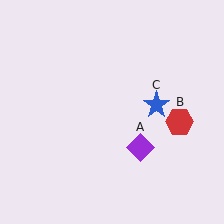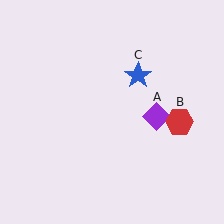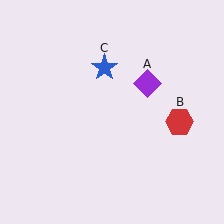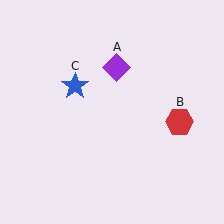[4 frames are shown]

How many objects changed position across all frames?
2 objects changed position: purple diamond (object A), blue star (object C).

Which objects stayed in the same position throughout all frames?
Red hexagon (object B) remained stationary.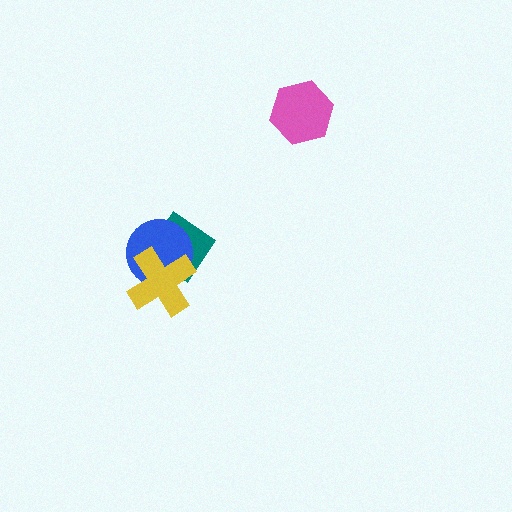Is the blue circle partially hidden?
Yes, it is partially covered by another shape.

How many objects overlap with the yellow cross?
2 objects overlap with the yellow cross.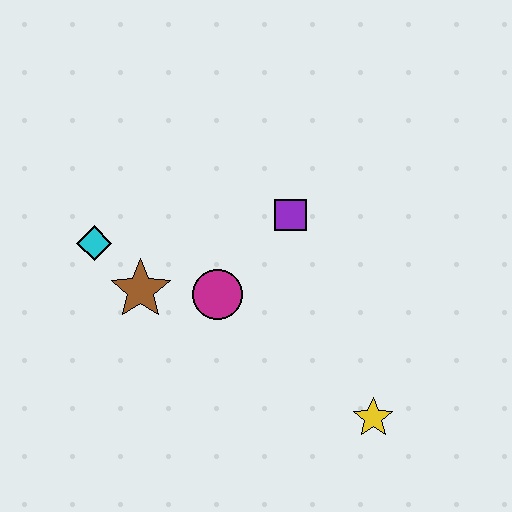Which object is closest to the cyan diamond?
The brown star is closest to the cyan diamond.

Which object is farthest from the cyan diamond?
The yellow star is farthest from the cyan diamond.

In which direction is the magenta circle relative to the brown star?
The magenta circle is to the right of the brown star.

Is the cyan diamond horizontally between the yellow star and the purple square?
No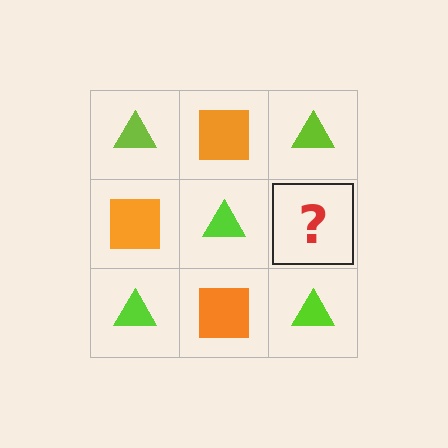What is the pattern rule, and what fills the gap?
The rule is that it alternates lime triangle and orange square in a checkerboard pattern. The gap should be filled with an orange square.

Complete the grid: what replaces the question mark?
The question mark should be replaced with an orange square.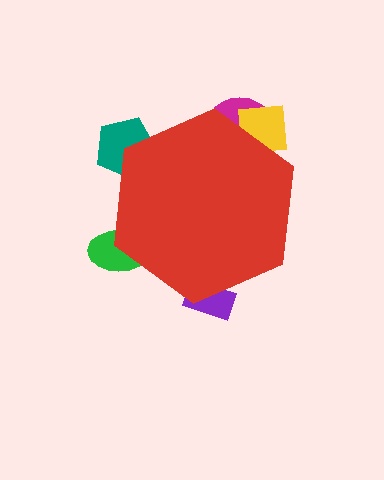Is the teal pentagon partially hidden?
Yes, the teal pentagon is partially hidden behind the red hexagon.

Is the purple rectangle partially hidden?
Yes, the purple rectangle is partially hidden behind the red hexagon.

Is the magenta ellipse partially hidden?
Yes, the magenta ellipse is partially hidden behind the red hexagon.